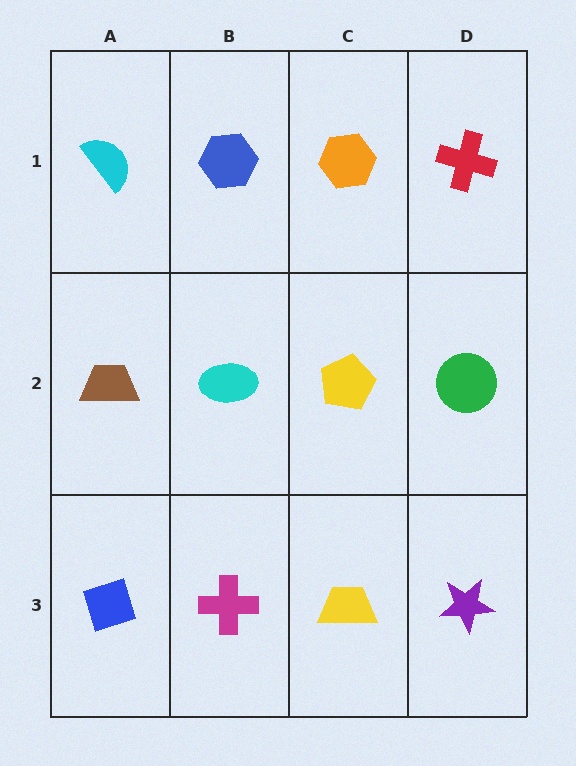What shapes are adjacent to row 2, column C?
An orange hexagon (row 1, column C), a yellow trapezoid (row 3, column C), a cyan ellipse (row 2, column B), a green circle (row 2, column D).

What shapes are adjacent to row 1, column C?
A yellow pentagon (row 2, column C), a blue hexagon (row 1, column B), a red cross (row 1, column D).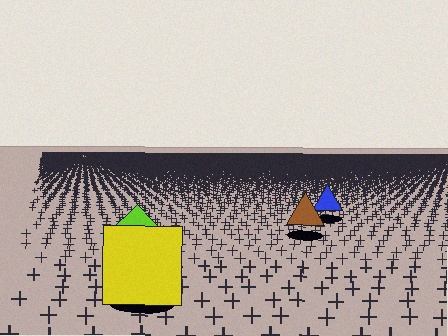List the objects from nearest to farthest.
From nearest to farthest: the yellow square, the lime diamond, the brown triangle, the blue triangle.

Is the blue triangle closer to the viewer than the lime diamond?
No. The lime diamond is closer — you can tell from the texture gradient: the ground texture is coarser near it.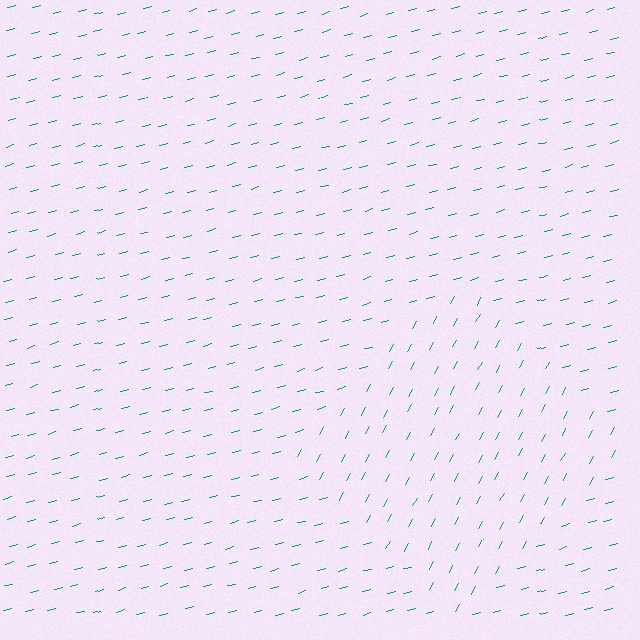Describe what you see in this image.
The image is filled with small teal line segments. A diamond region in the image has lines oriented differently from the surrounding lines, creating a visible texture boundary.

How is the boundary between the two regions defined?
The boundary is defined purely by a change in line orientation (approximately 45 degrees difference). All lines are the same color and thickness.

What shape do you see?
I see a diamond.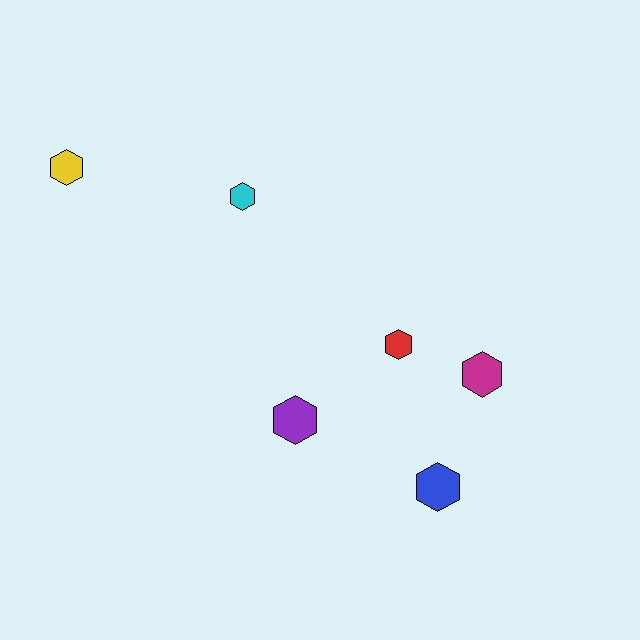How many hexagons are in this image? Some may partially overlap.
There are 6 hexagons.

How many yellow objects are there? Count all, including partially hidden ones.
There is 1 yellow object.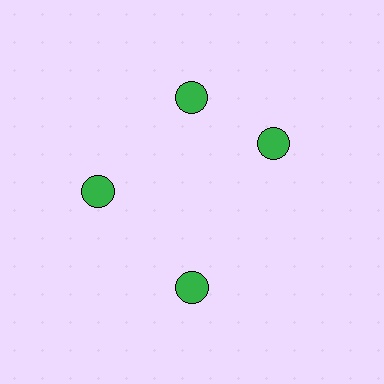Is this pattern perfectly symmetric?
No. The 4 green circles are arranged in a ring, but one element near the 3 o'clock position is rotated out of alignment along the ring, breaking the 4-fold rotational symmetry.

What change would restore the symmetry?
The symmetry would be restored by rotating it back into even spacing with its neighbors so that all 4 circles sit at equal angles and equal distance from the center.